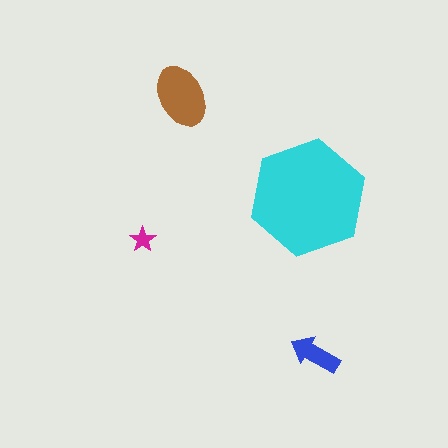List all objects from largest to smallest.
The cyan hexagon, the brown ellipse, the blue arrow, the magenta star.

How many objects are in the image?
There are 4 objects in the image.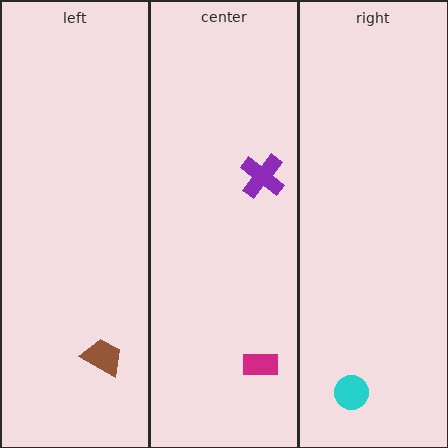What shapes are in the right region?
The cyan circle.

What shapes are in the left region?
The brown trapezoid.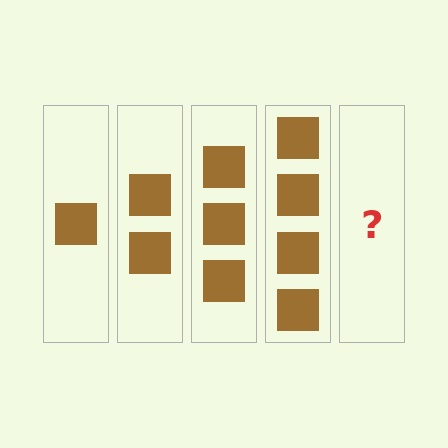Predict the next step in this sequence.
The next step is 5 squares.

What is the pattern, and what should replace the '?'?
The pattern is that each step adds one more square. The '?' should be 5 squares.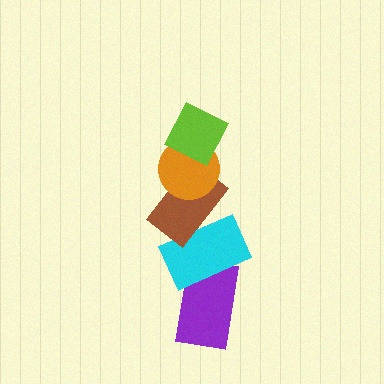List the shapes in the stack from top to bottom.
From top to bottom: the lime diamond, the orange circle, the brown rectangle, the cyan rectangle, the purple rectangle.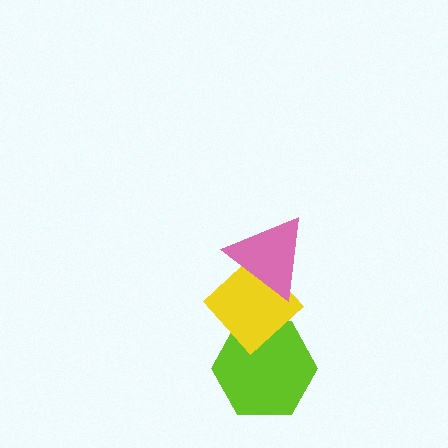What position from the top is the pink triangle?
The pink triangle is 1st from the top.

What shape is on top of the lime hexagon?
The yellow diamond is on top of the lime hexagon.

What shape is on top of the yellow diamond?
The pink triangle is on top of the yellow diamond.